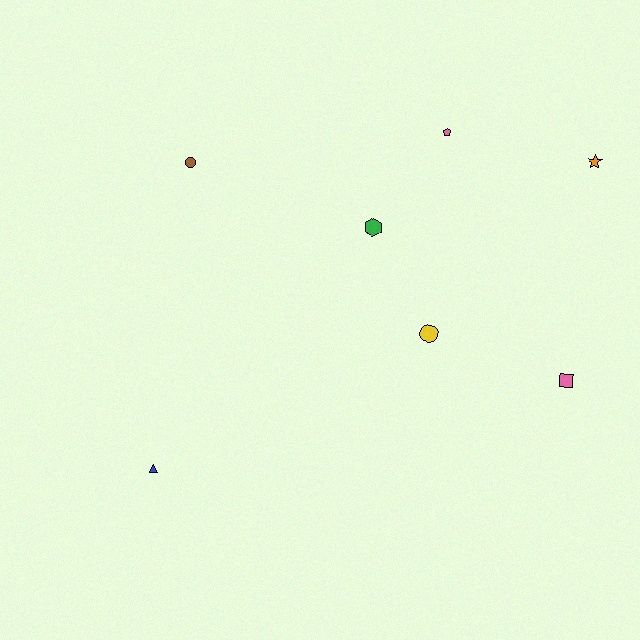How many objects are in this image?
There are 7 objects.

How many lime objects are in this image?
There are no lime objects.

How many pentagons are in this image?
There is 1 pentagon.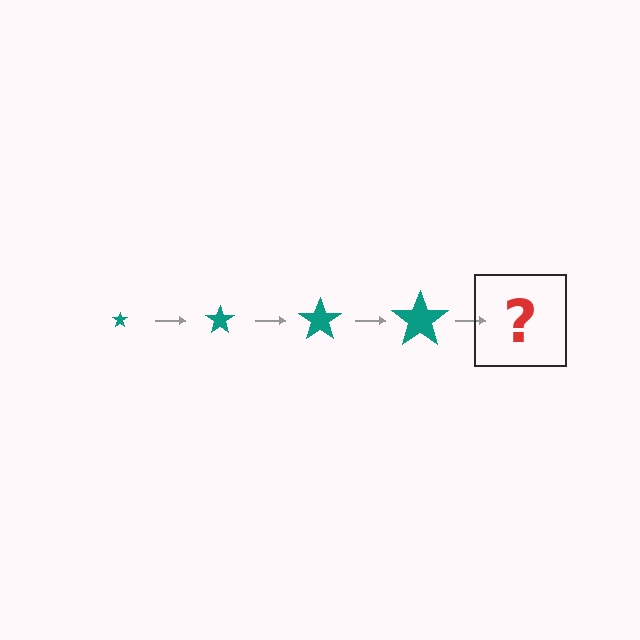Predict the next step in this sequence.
The next step is a teal star, larger than the previous one.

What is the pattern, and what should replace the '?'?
The pattern is that the star gets progressively larger each step. The '?' should be a teal star, larger than the previous one.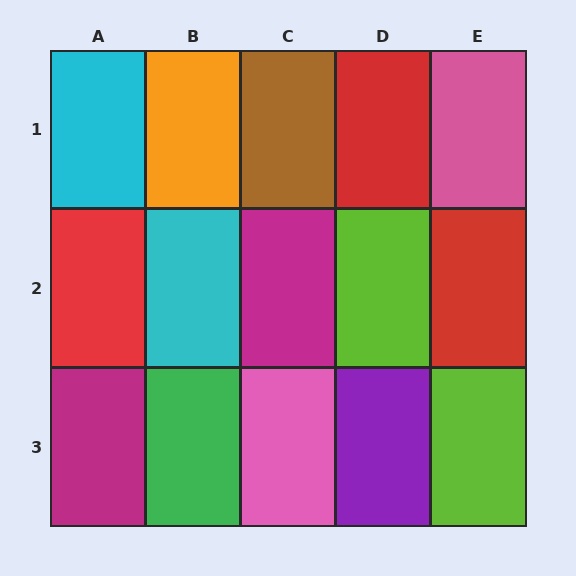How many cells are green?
1 cell is green.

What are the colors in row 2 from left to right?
Red, cyan, magenta, lime, red.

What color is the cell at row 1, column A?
Cyan.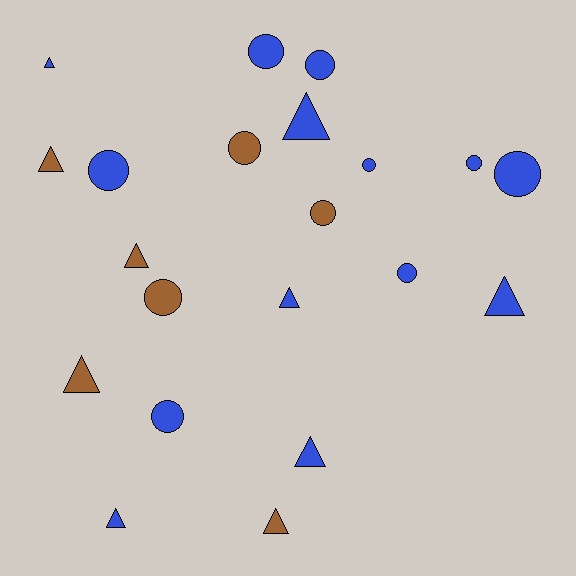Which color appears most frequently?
Blue, with 14 objects.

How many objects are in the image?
There are 21 objects.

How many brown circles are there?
There are 3 brown circles.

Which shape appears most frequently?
Circle, with 11 objects.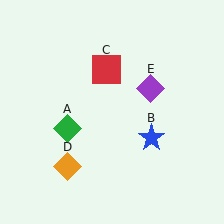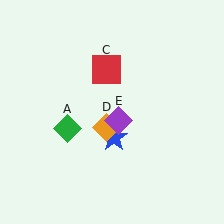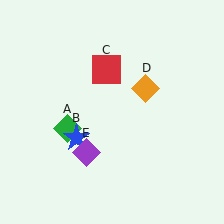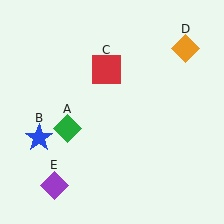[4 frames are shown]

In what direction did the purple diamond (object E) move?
The purple diamond (object E) moved down and to the left.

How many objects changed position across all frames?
3 objects changed position: blue star (object B), orange diamond (object D), purple diamond (object E).